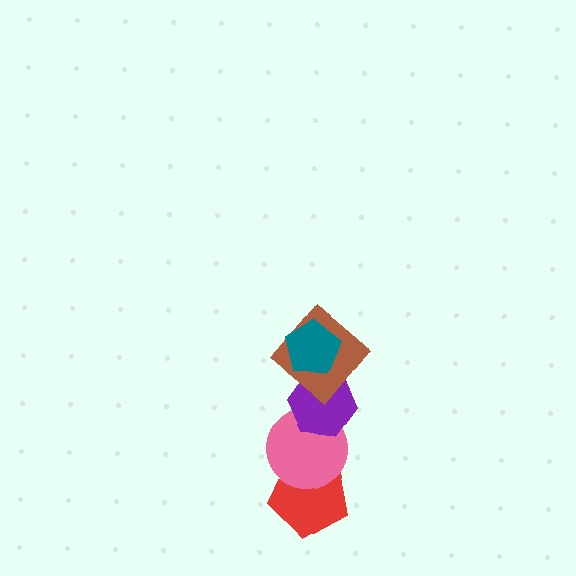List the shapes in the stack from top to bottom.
From top to bottom: the teal pentagon, the brown diamond, the purple hexagon, the pink circle, the red pentagon.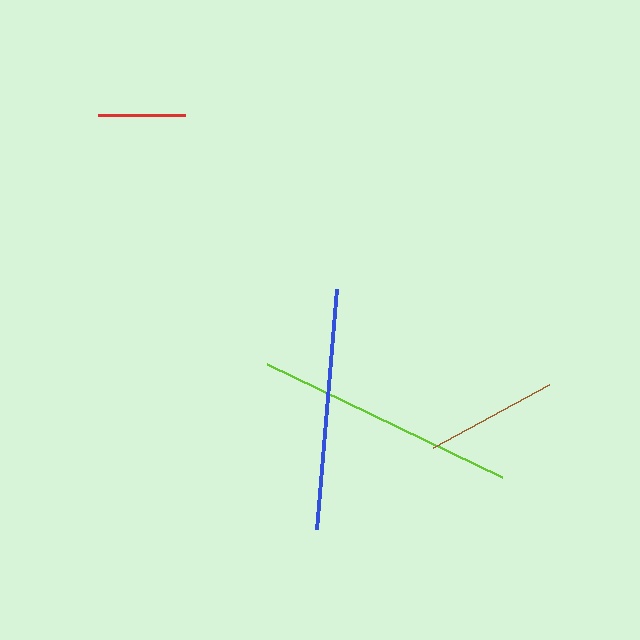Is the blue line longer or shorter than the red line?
The blue line is longer than the red line.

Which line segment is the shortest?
The red line is the shortest at approximately 88 pixels.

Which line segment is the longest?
The lime line is the longest at approximately 261 pixels.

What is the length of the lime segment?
The lime segment is approximately 261 pixels long.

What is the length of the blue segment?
The blue segment is approximately 241 pixels long.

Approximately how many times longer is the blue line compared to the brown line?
The blue line is approximately 1.8 times the length of the brown line.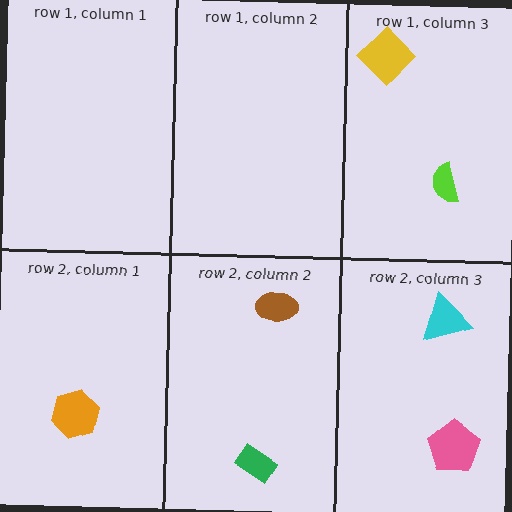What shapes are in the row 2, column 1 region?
The orange hexagon.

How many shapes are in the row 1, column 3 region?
2.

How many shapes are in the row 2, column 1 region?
1.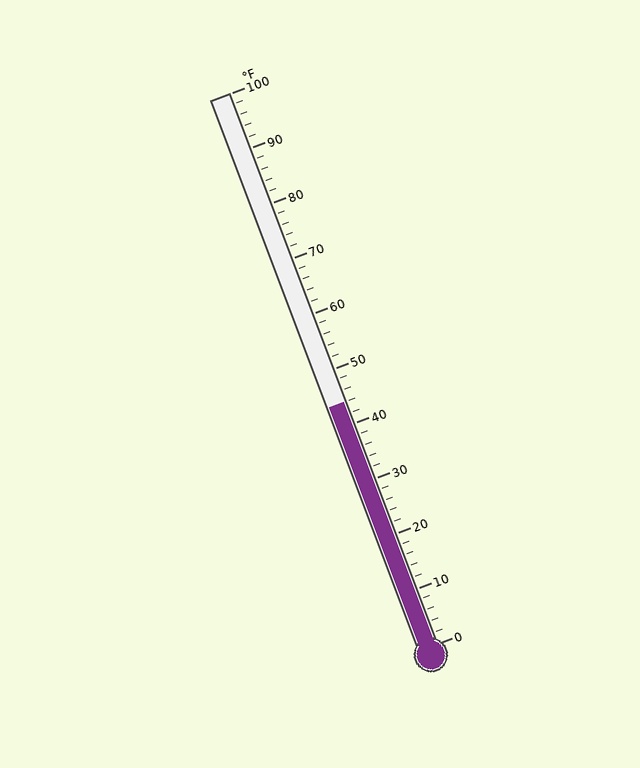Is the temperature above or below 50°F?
The temperature is below 50°F.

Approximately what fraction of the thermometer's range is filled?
The thermometer is filled to approximately 45% of its range.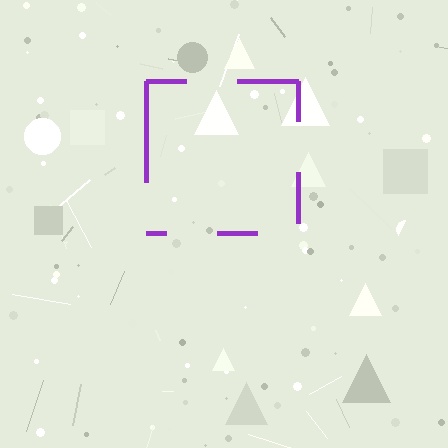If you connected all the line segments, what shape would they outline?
They would outline a square.